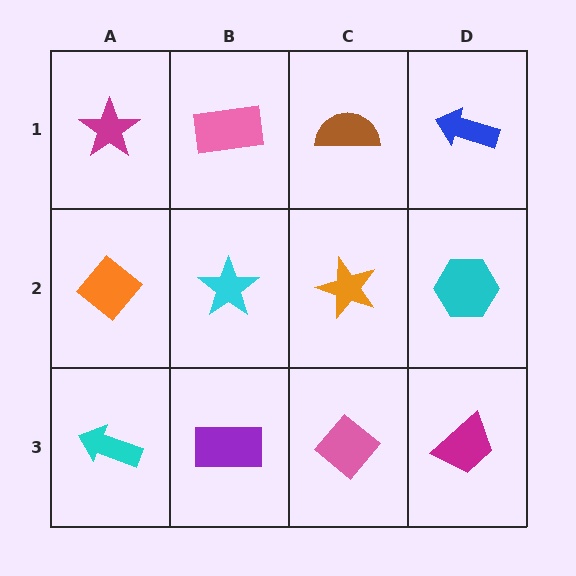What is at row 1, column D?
A blue arrow.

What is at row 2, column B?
A cyan star.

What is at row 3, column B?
A purple rectangle.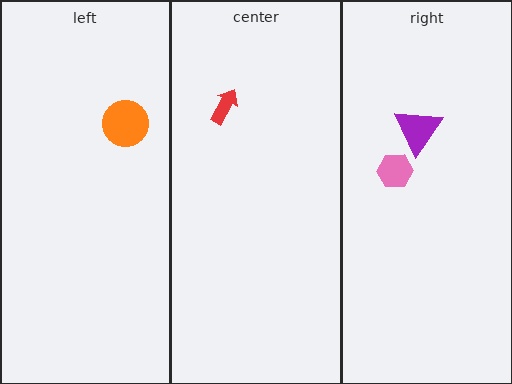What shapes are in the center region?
The red arrow.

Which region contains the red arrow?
The center region.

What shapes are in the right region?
The purple triangle, the pink hexagon.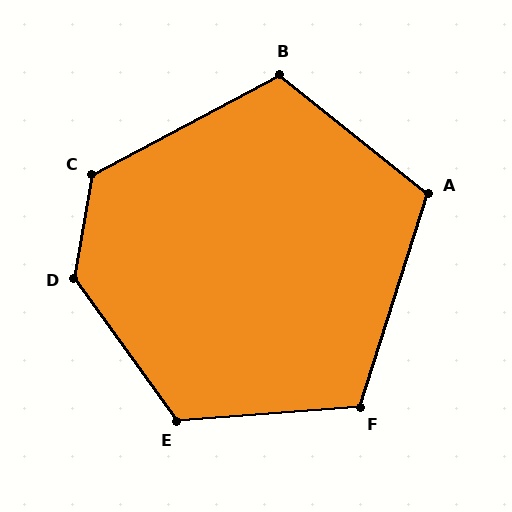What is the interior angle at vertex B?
Approximately 113 degrees (obtuse).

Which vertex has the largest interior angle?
D, at approximately 135 degrees.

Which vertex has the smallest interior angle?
A, at approximately 111 degrees.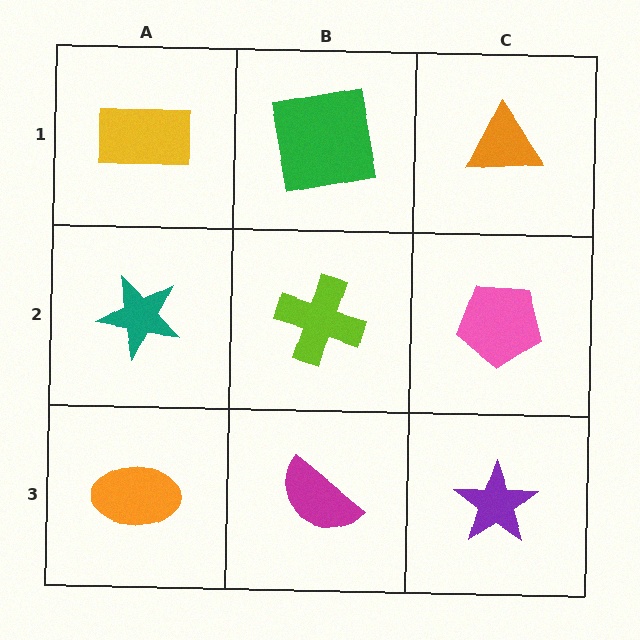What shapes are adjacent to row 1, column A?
A teal star (row 2, column A), a green square (row 1, column B).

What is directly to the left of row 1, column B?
A yellow rectangle.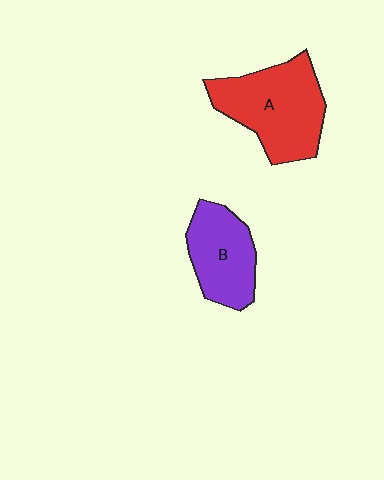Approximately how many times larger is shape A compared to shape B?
Approximately 1.4 times.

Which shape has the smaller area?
Shape B (purple).